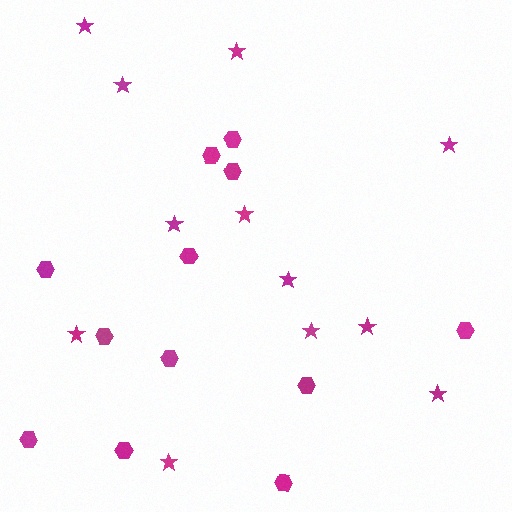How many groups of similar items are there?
There are 2 groups: one group of hexagons (12) and one group of stars (12).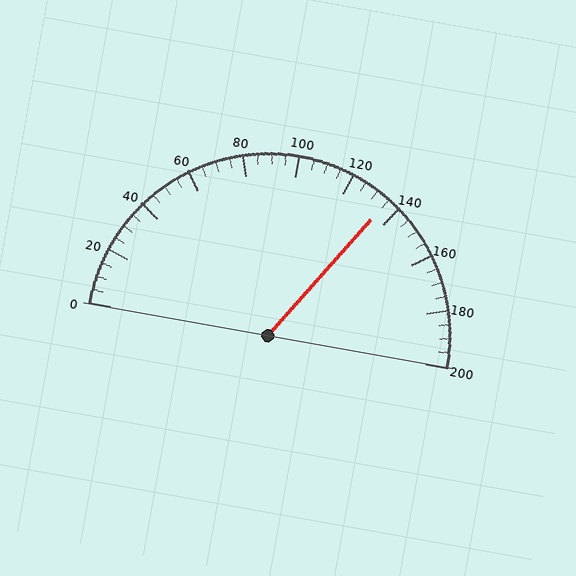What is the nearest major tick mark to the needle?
The nearest major tick mark is 140.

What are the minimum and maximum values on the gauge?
The gauge ranges from 0 to 200.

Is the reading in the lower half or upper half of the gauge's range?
The reading is in the upper half of the range (0 to 200).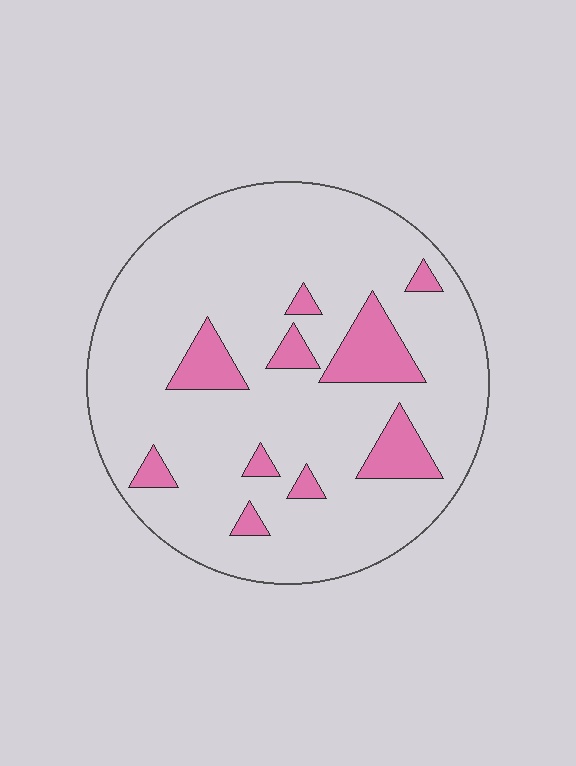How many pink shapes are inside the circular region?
10.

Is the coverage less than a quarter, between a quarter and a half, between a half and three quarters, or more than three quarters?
Less than a quarter.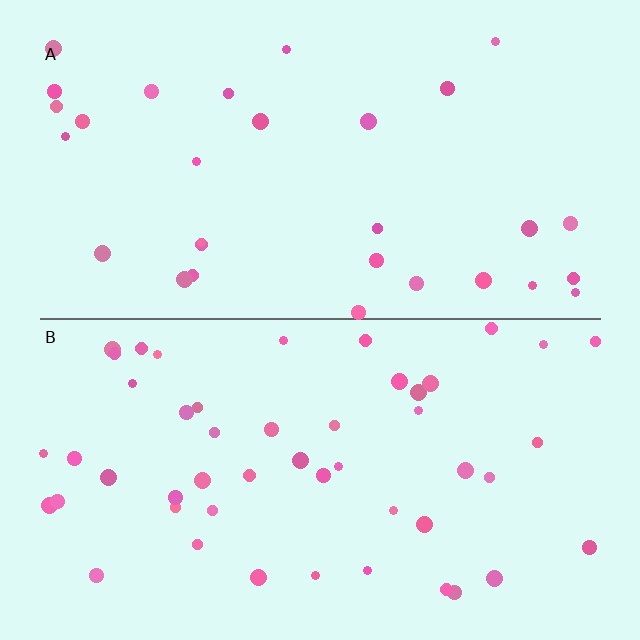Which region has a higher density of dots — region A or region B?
B (the bottom).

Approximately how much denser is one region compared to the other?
Approximately 1.6× — region B over region A.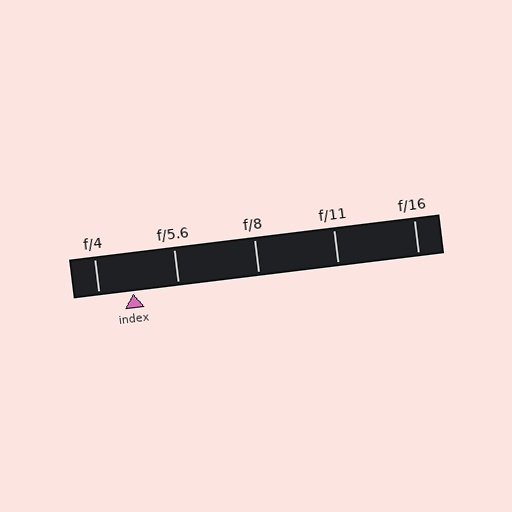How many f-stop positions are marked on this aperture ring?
There are 5 f-stop positions marked.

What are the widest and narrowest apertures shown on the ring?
The widest aperture shown is f/4 and the narrowest is f/16.